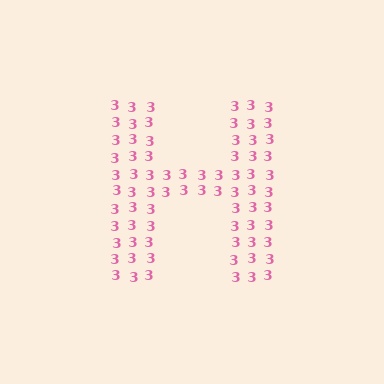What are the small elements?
The small elements are digit 3's.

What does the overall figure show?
The overall figure shows the letter H.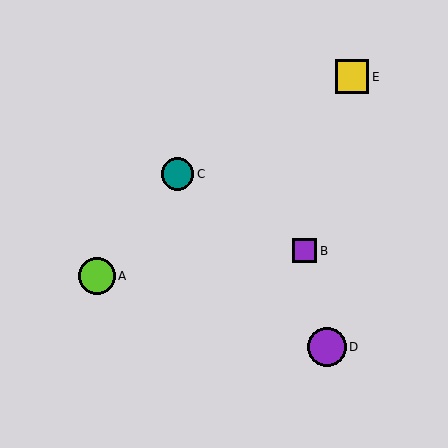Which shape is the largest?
The purple circle (labeled D) is the largest.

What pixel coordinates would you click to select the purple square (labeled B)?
Click at (305, 251) to select the purple square B.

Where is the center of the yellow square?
The center of the yellow square is at (352, 77).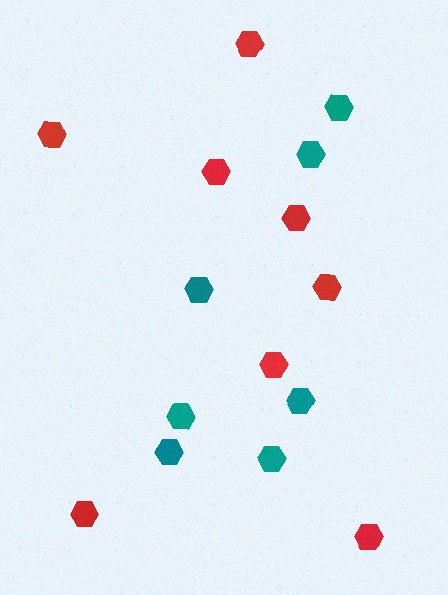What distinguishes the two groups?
There are 2 groups: one group of red hexagons (8) and one group of teal hexagons (7).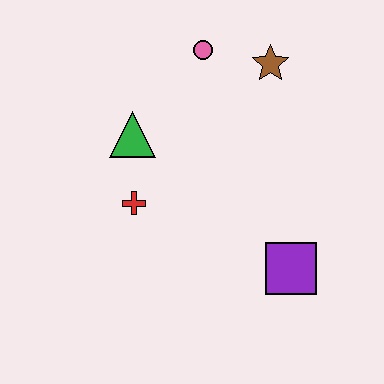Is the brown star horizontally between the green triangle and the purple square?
Yes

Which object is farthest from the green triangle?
The purple square is farthest from the green triangle.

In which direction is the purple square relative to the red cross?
The purple square is to the right of the red cross.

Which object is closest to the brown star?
The pink circle is closest to the brown star.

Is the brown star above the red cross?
Yes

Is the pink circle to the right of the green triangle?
Yes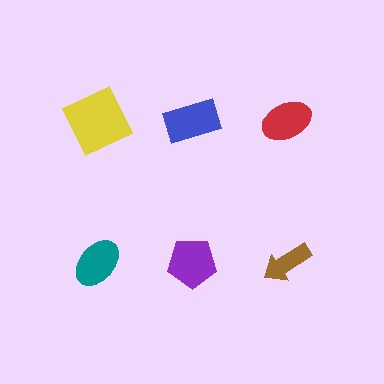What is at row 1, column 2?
A blue rectangle.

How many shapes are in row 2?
3 shapes.